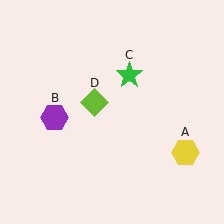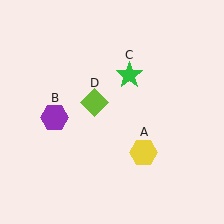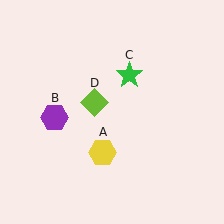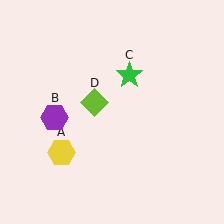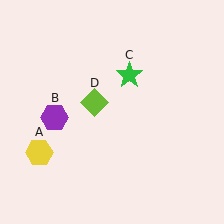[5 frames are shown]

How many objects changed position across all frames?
1 object changed position: yellow hexagon (object A).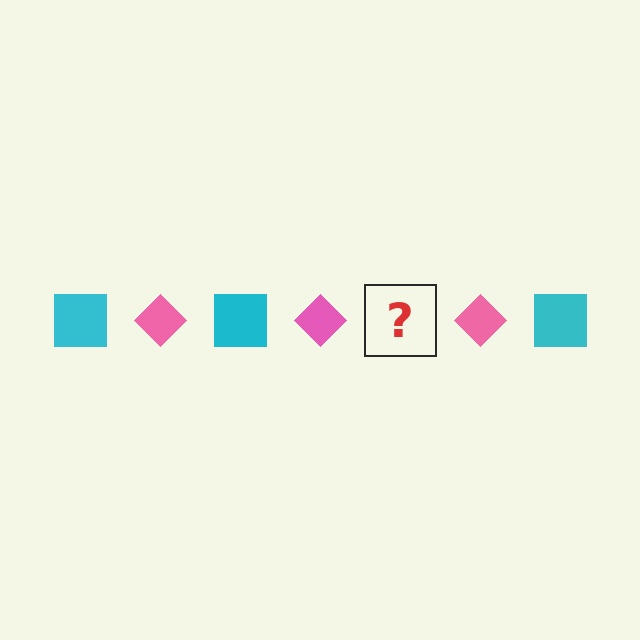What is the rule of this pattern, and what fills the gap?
The rule is that the pattern alternates between cyan square and pink diamond. The gap should be filled with a cyan square.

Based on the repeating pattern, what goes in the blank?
The blank should be a cyan square.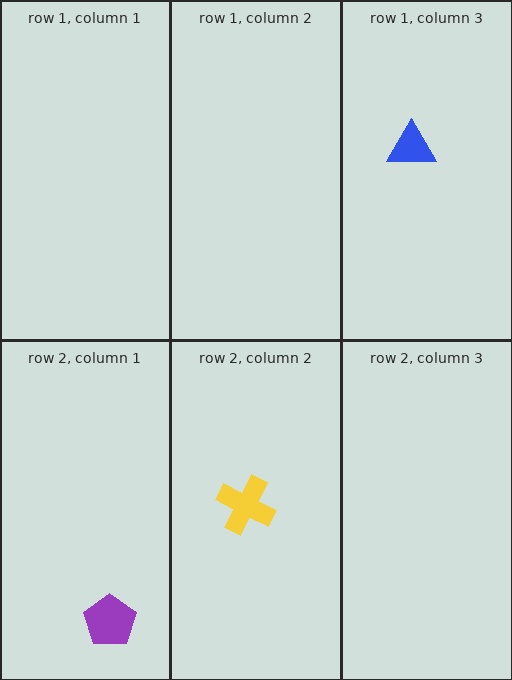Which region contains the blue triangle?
The row 1, column 3 region.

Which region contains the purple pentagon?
The row 2, column 1 region.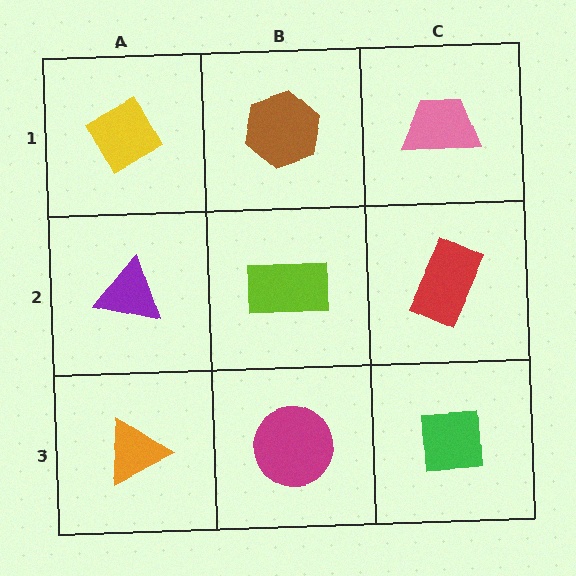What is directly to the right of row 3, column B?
A green square.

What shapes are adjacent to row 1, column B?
A lime rectangle (row 2, column B), a yellow diamond (row 1, column A), a pink trapezoid (row 1, column C).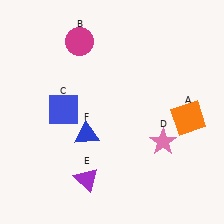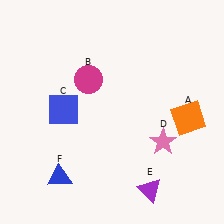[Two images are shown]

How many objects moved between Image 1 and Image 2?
3 objects moved between the two images.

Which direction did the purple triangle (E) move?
The purple triangle (E) moved right.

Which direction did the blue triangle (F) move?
The blue triangle (F) moved down.